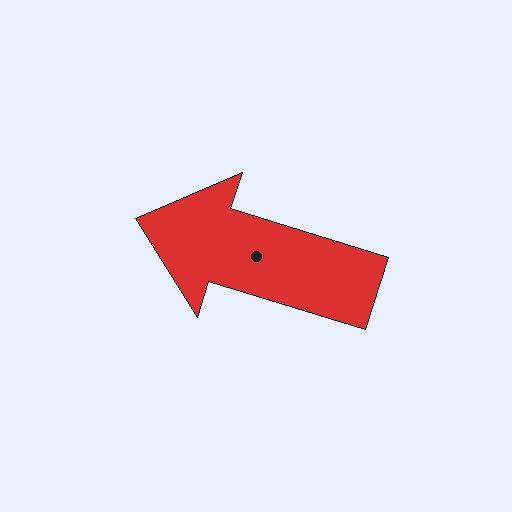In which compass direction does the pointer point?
West.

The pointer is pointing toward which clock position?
Roughly 10 o'clock.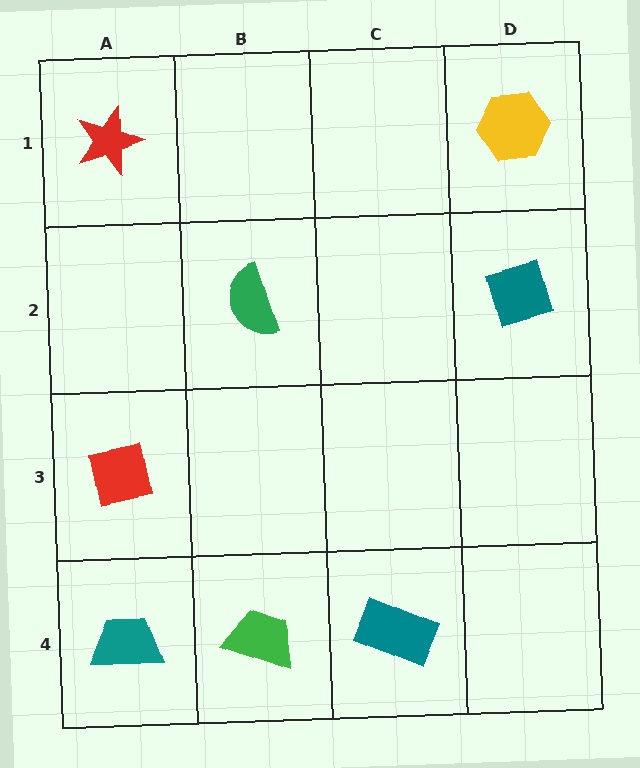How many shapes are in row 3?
1 shape.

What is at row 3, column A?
A red square.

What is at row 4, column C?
A teal rectangle.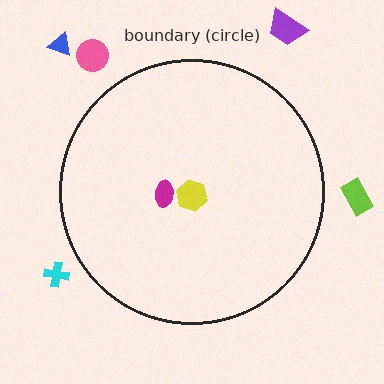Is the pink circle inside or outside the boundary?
Outside.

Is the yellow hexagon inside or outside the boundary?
Inside.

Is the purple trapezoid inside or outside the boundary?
Outside.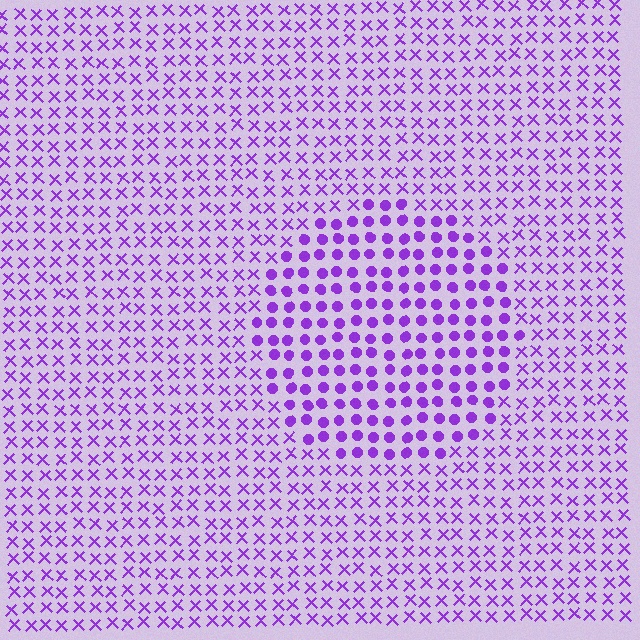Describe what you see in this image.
The image is filled with small purple elements arranged in a uniform grid. A circle-shaped region contains circles, while the surrounding area contains X marks. The boundary is defined purely by the change in element shape.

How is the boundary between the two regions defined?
The boundary is defined by a change in element shape: circles inside vs. X marks outside. All elements share the same color and spacing.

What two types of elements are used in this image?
The image uses circles inside the circle region and X marks outside it.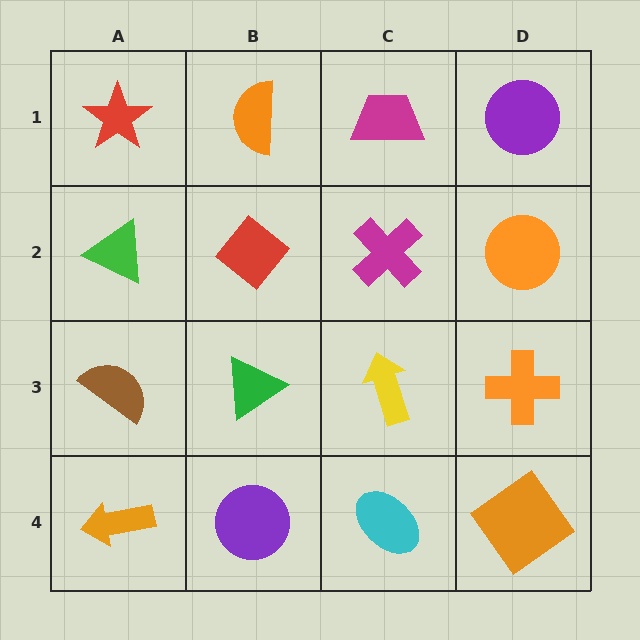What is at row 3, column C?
A yellow arrow.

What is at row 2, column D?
An orange circle.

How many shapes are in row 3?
4 shapes.